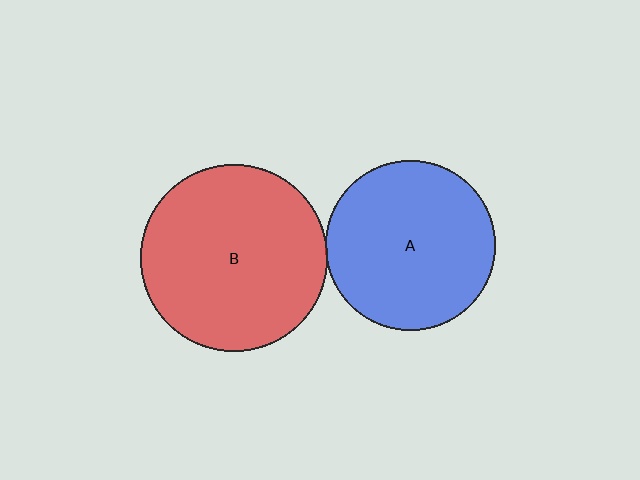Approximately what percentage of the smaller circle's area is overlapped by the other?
Approximately 5%.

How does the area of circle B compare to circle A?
Approximately 1.2 times.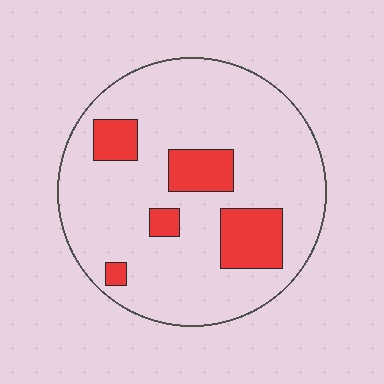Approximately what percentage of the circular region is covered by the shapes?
Approximately 15%.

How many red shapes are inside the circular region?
5.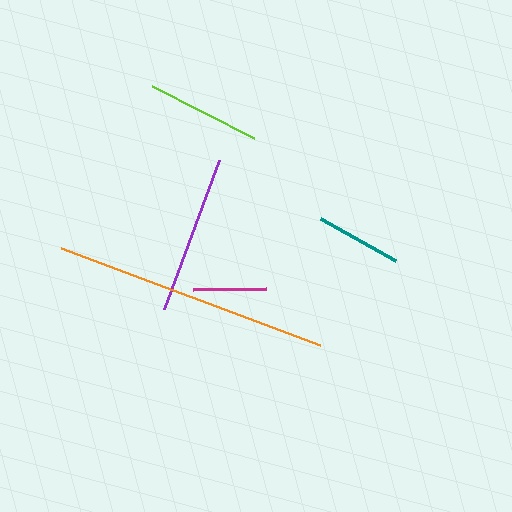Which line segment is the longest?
The orange line is the longest at approximately 277 pixels.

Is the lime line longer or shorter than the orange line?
The orange line is longer than the lime line.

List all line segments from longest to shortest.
From longest to shortest: orange, purple, lime, teal, magenta.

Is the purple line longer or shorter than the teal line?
The purple line is longer than the teal line.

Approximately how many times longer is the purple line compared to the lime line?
The purple line is approximately 1.4 times the length of the lime line.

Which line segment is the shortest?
The magenta line is the shortest at approximately 74 pixels.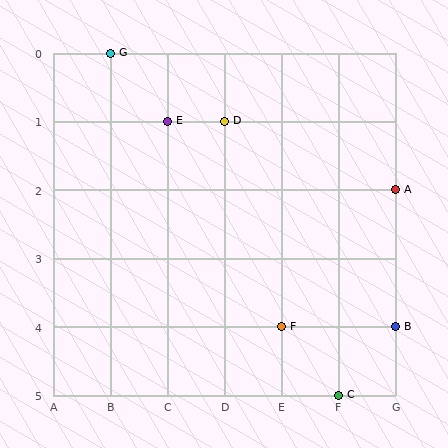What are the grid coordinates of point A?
Point A is at grid coordinates (G, 2).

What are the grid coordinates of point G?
Point G is at grid coordinates (B, 0).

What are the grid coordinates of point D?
Point D is at grid coordinates (D, 1).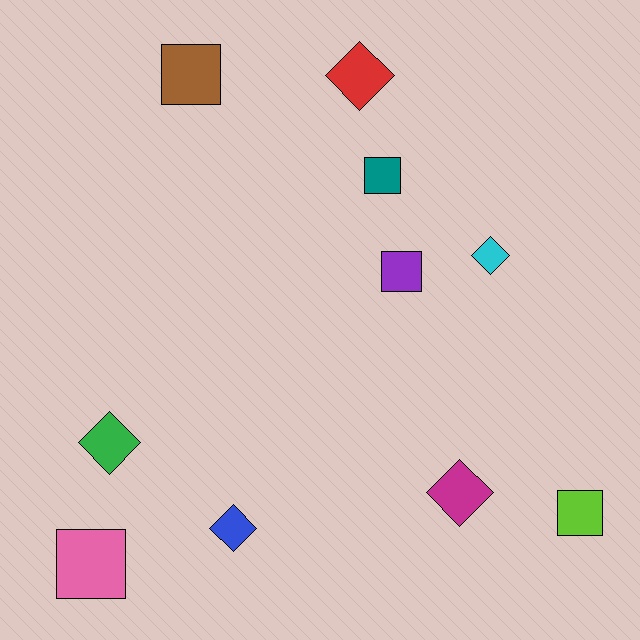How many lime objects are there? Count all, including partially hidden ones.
There is 1 lime object.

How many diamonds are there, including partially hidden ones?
There are 5 diamonds.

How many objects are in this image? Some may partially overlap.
There are 10 objects.